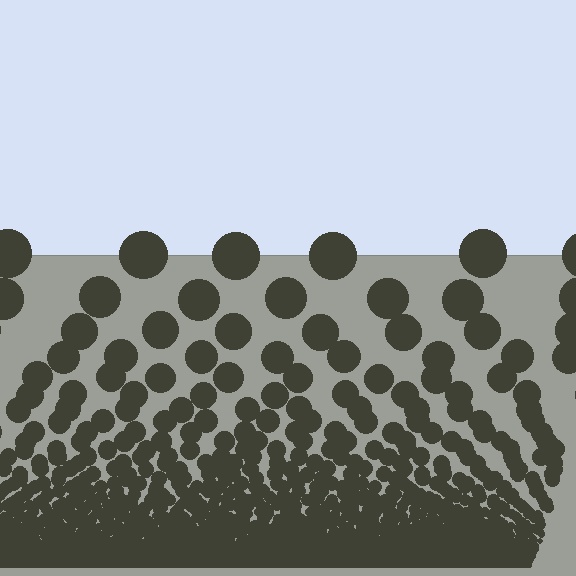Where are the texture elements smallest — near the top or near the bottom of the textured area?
Near the bottom.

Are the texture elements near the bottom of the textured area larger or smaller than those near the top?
Smaller. The gradient is inverted — elements near the bottom are smaller and denser.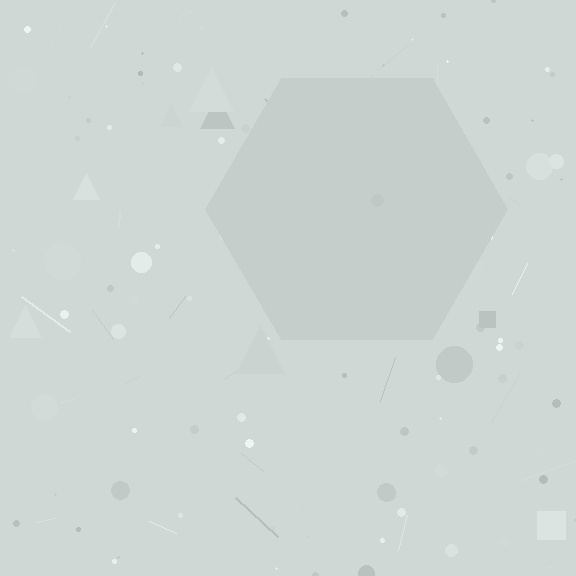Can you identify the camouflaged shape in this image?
The camouflaged shape is a hexagon.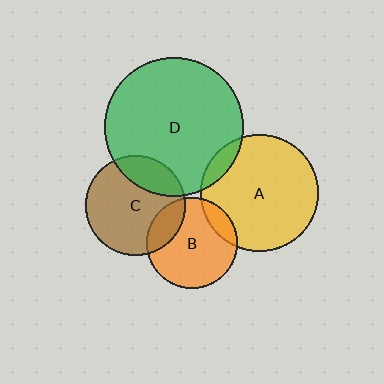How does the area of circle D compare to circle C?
Approximately 1.9 times.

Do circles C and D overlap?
Yes.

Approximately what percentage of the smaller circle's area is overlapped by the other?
Approximately 20%.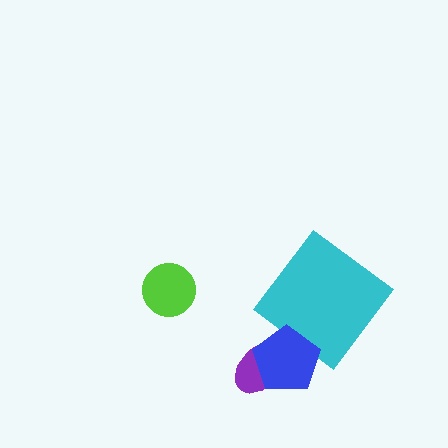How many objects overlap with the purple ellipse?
1 object overlaps with the purple ellipse.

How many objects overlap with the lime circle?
0 objects overlap with the lime circle.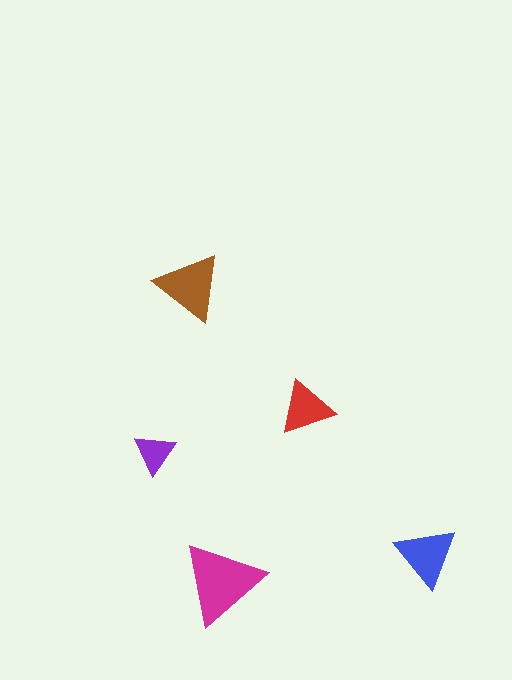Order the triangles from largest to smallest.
the magenta one, the brown one, the blue one, the red one, the purple one.